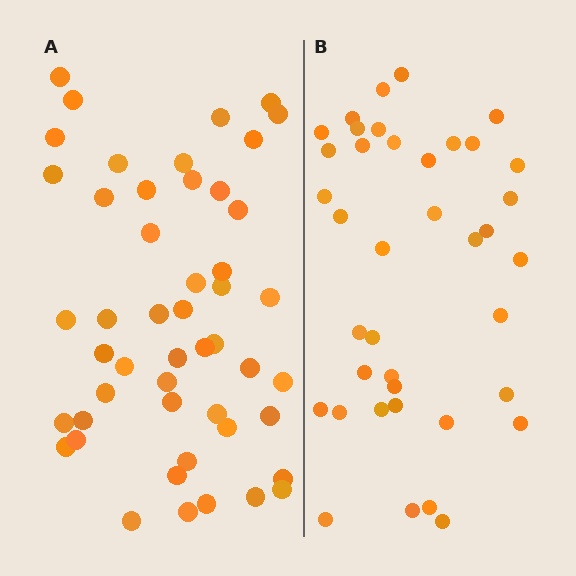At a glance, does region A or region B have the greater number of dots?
Region A (the left region) has more dots.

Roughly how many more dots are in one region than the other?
Region A has roughly 10 or so more dots than region B.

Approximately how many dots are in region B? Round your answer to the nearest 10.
About 40 dots. (The exact count is 39, which rounds to 40.)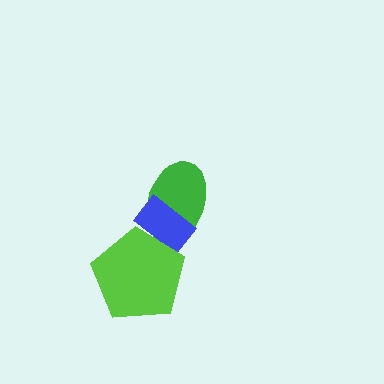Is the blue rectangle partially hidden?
Yes, it is partially covered by another shape.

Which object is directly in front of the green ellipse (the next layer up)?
The blue rectangle is directly in front of the green ellipse.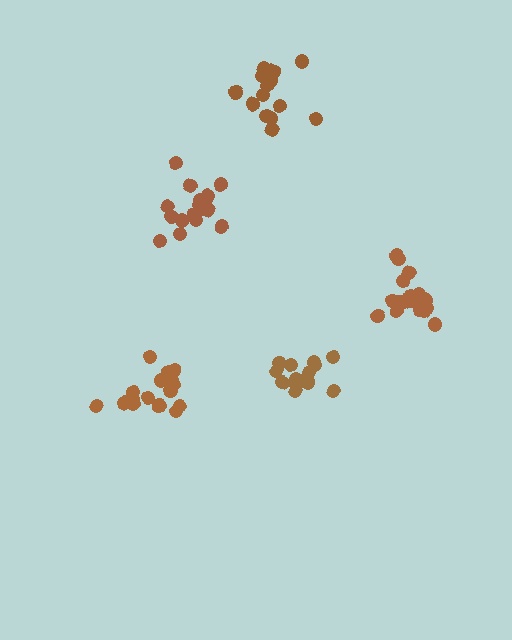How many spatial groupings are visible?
There are 5 spatial groupings.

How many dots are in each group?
Group 1: 17 dots, Group 2: 19 dots, Group 3: 17 dots, Group 4: 16 dots, Group 5: 16 dots (85 total).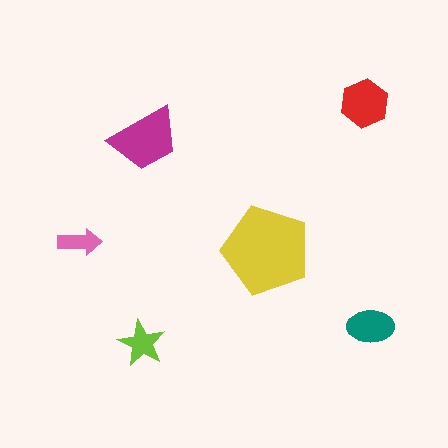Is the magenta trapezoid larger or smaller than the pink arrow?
Larger.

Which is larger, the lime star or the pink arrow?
The lime star.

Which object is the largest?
The yellow pentagon.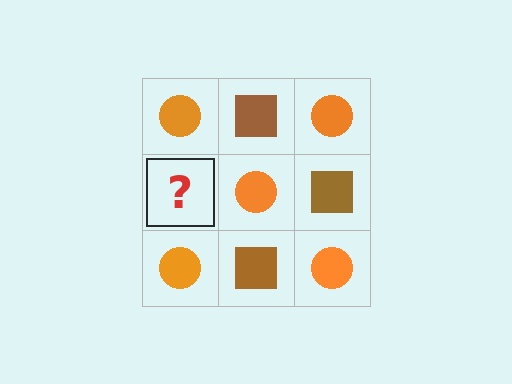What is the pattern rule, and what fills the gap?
The rule is that it alternates orange circle and brown square in a checkerboard pattern. The gap should be filled with a brown square.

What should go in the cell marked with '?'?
The missing cell should contain a brown square.